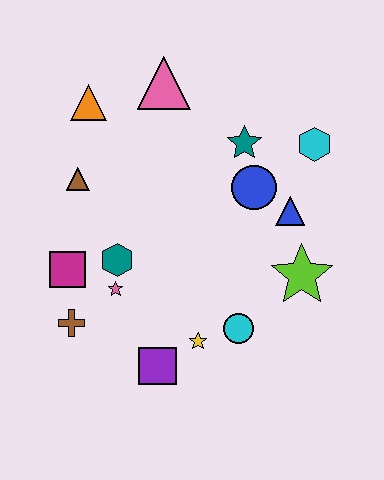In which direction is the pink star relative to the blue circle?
The pink star is to the left of the blue circle.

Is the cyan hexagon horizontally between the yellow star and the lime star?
No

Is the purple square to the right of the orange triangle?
Yes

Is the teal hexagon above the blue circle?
No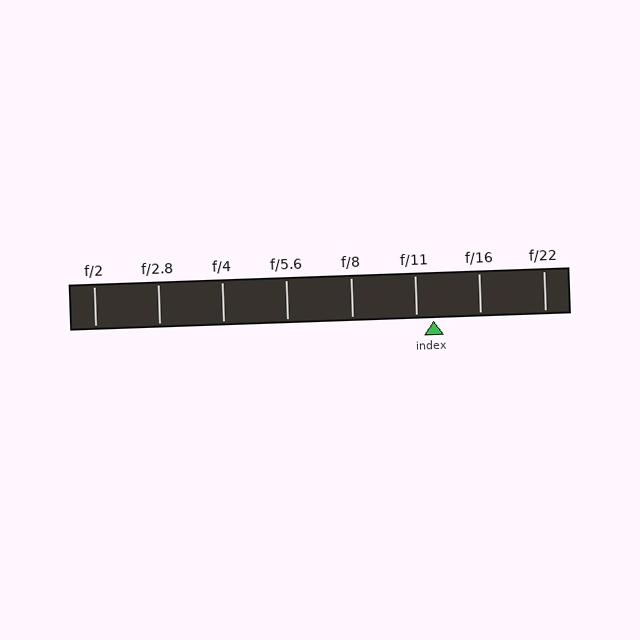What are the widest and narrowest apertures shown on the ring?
The widest aperture shown is f/2 and the narrowest is f/22.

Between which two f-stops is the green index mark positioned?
The index mark is between f/11 and f/16.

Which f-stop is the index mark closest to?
The index mark is closest to f/11.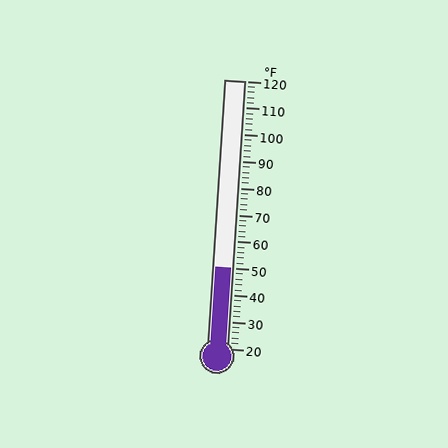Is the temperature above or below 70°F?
The temperature is below 70°F.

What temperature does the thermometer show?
The thermometer shows approximately 50°F.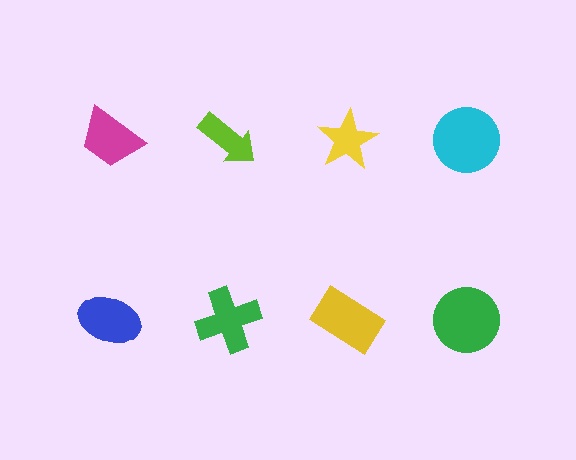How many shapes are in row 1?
4 shapes.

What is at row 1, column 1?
A magenta trapezoid.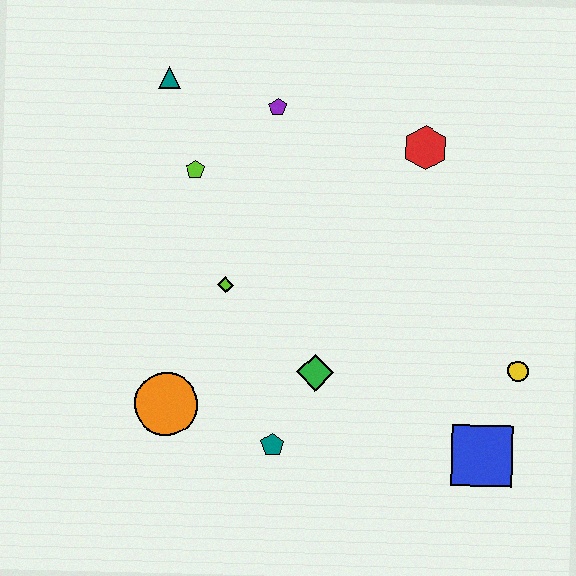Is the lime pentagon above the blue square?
Yes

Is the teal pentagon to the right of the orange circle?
Yes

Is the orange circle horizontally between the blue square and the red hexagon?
No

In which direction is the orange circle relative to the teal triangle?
The orange circle is below the teal triangle.